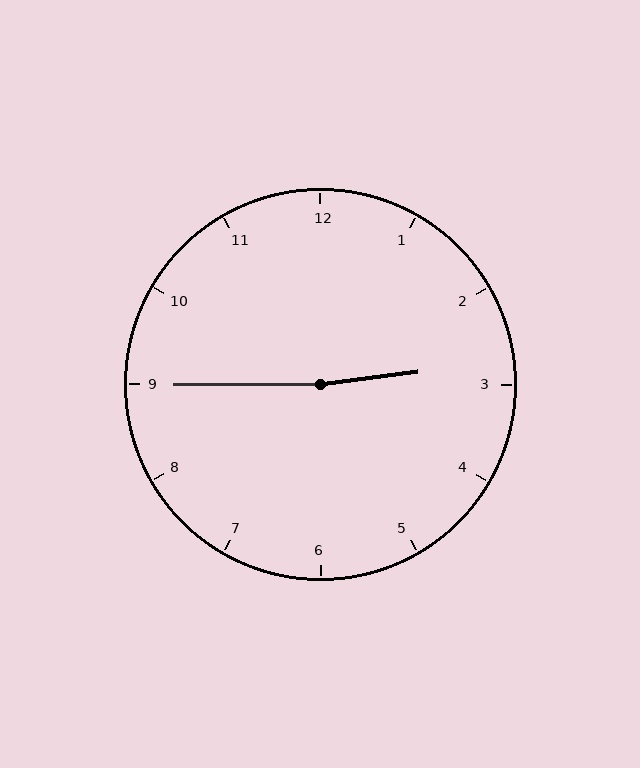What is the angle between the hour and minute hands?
Approximately 172 degrees.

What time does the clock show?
2:45.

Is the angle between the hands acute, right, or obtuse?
It is obtuse.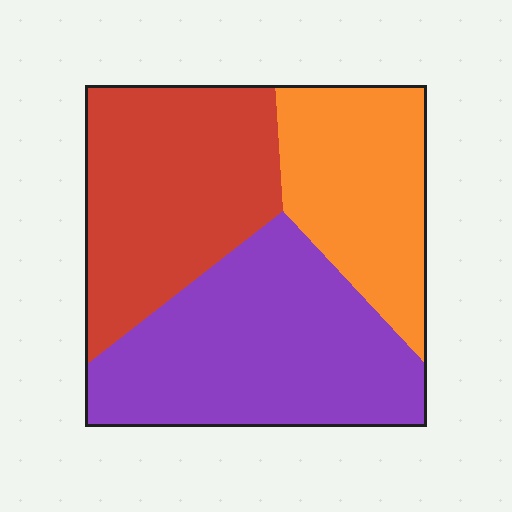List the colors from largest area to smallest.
From largest to smallest: purple, red, orange.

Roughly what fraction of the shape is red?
Red covers about 35% of the shape.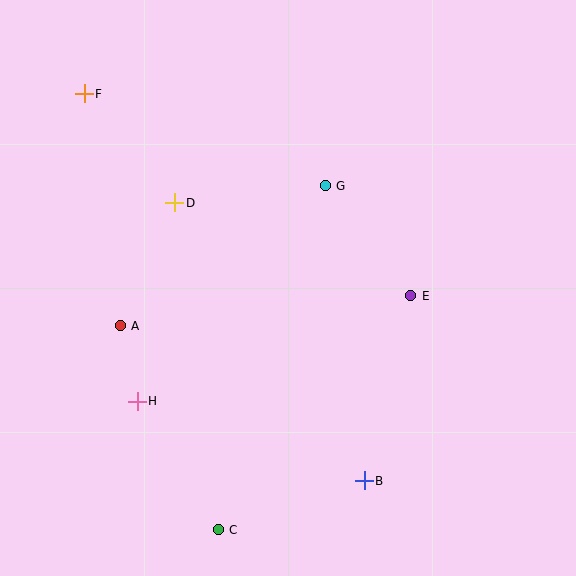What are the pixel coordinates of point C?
Point C is at (218, 530).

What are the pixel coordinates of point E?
Point E is at (411, 296).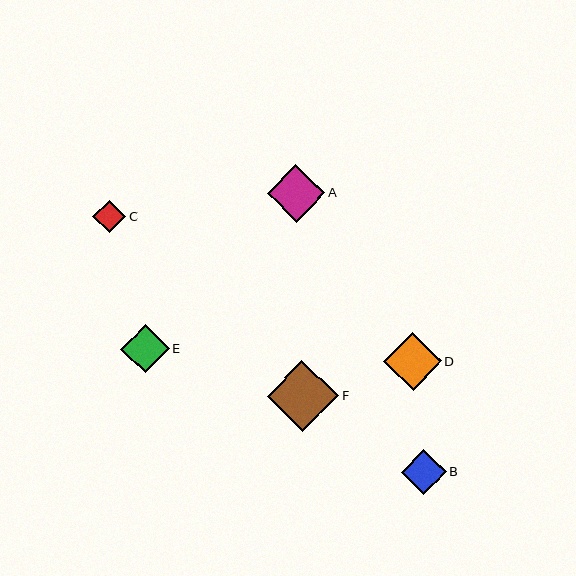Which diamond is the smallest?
Diamond C is the smallest with a size of approximately 33 pixels.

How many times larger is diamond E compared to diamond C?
Diamond E is approximately 1.5 times the size of diamond C.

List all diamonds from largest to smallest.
From largest to smallest: F, A, D, E, B, C.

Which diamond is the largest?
Diamond F is the largest with a size of approximately 72 pixels.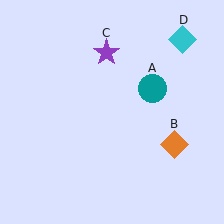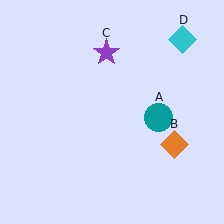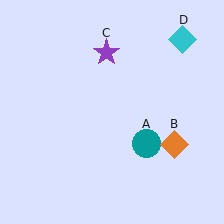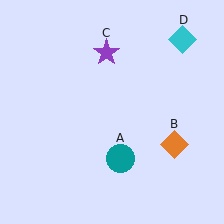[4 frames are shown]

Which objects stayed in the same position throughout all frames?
Orange diamond (object B) and purple star (object C) and cyan diamond (object D) remained stationary.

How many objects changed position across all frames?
1 object changed position: teal circle (object A).